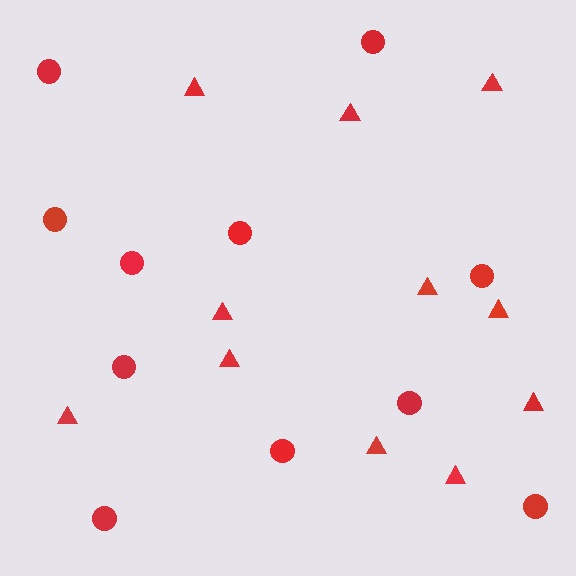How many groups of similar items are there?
There are 2 groups: one group of circles (11) and one group of triangles (11).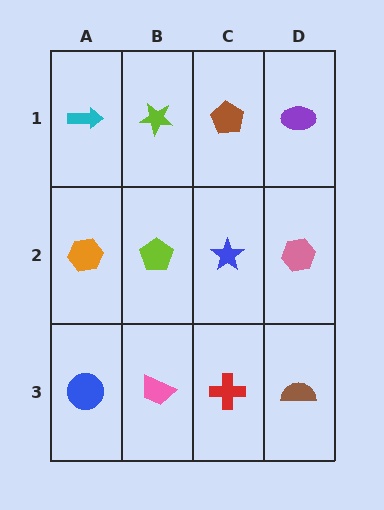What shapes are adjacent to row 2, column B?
A lime star (row 1, column B), a pink trapezoid (row 3, column B), an orange hexagon (row 2, column A), a blue star (row 2, column C).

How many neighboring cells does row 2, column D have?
3.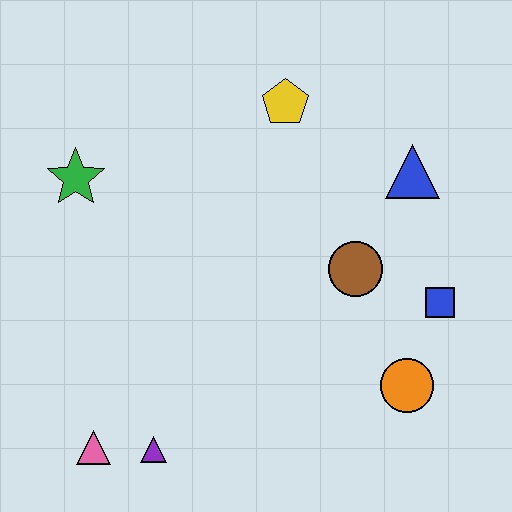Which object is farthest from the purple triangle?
The blue triangle is farthest from the purple triangle.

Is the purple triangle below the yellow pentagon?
Yes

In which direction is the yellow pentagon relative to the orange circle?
The yellow pentagon is above the orange circle.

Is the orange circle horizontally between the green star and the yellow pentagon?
No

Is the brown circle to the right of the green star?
Yes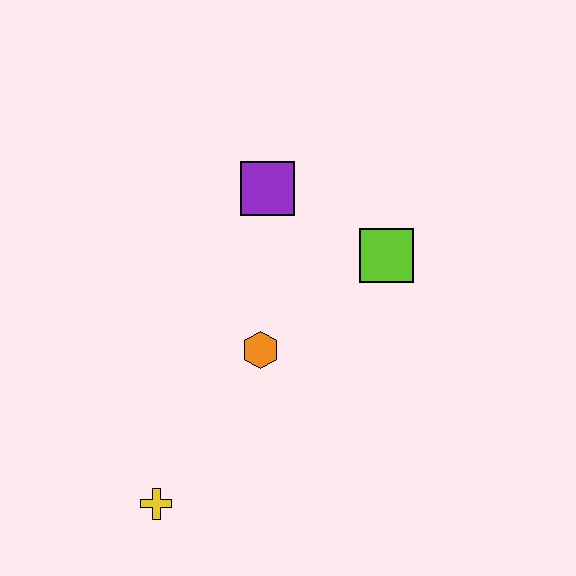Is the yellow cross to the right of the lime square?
No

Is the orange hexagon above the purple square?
No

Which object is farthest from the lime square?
The yellow cross is farthest from the lime square.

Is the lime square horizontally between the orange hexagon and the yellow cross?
No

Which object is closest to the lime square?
The purple square is closest to the lime square.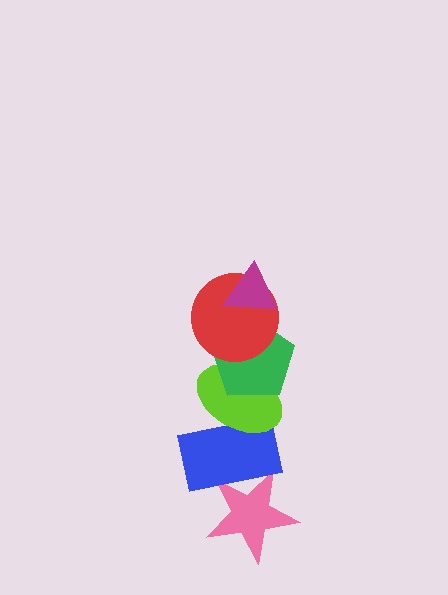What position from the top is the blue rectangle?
The blue rectangle is 5th from the top.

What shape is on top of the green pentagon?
The red circle is on top of the green pentagon.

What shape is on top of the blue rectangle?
The lime ellipse is on top of the blue rectangle.